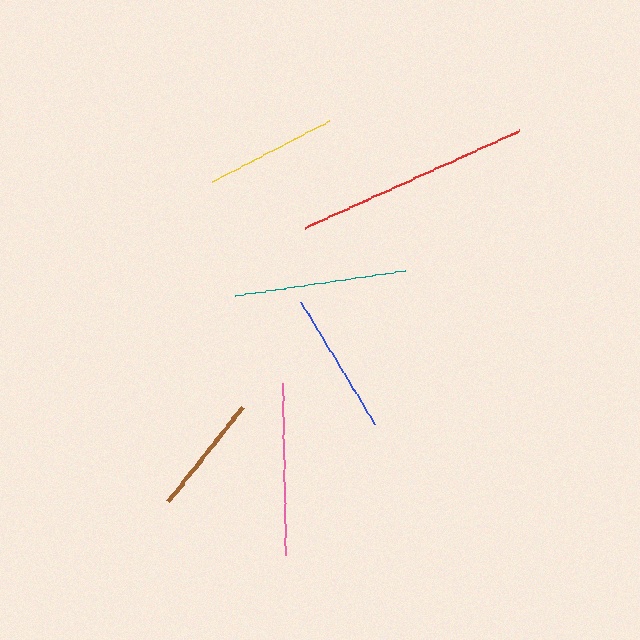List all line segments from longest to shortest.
From longest to shortest: red, teal, pink, blue, yellow, brown.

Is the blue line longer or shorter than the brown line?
The blue line is longer than the brown line.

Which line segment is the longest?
The red line is the longest at approximately 236 pixels.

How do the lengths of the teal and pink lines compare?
The teal and pink lines are approximately the same length.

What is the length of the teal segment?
The teal segment is approximately 172 pixels long.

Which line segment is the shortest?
The brown line is the shortest at approximately 120 pixels.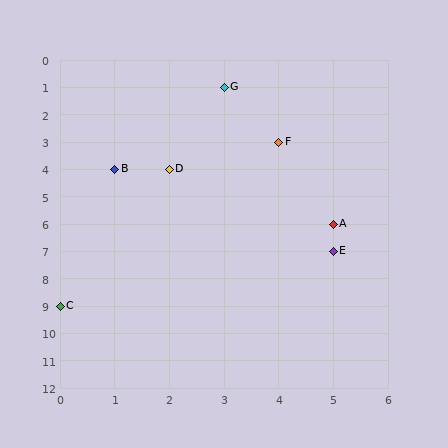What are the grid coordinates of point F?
Point F is at grid coordinates (4, 3).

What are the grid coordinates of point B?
Point B is at grid coordinates (1, 4).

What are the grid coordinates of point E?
Point E is at grid coordinates (5, 7).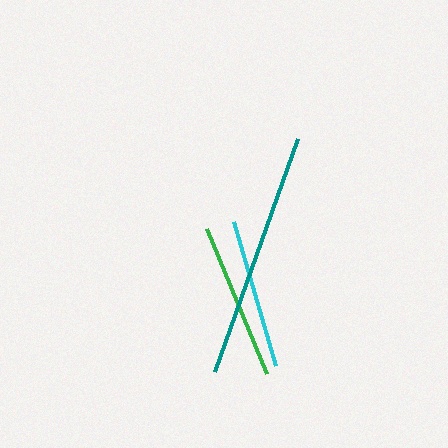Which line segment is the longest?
The teal line is the longest at approximately 247 pixels.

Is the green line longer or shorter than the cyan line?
The green line is longer than the cyan line.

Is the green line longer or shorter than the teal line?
The teal line is longer than the green line.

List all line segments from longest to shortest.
From longest to shortest: teal, green, cyan.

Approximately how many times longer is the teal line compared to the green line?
The teal line is approximately 1.6 times the length of the green line.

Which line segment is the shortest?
The cyan line is the shortest at approximately 149 pixels.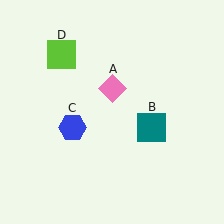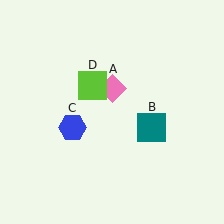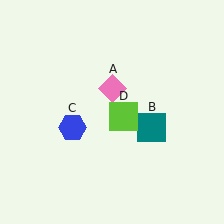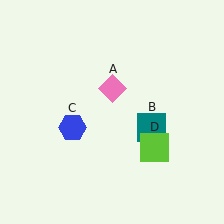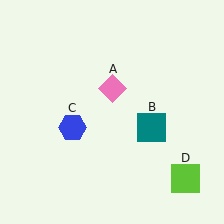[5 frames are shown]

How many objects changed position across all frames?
1 object changed position: lime square (object D).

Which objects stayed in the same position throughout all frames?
Pink diamond (object A) and teal square (object B) and blue hexagon (object C) remained stationary.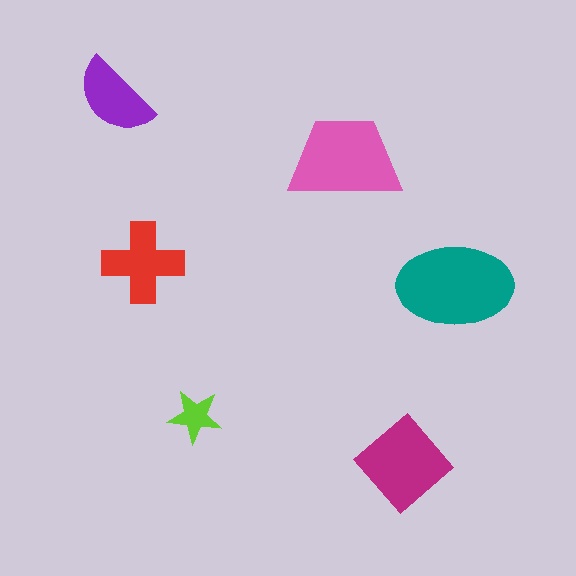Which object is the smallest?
The lime star.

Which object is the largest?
The teal ellipse.